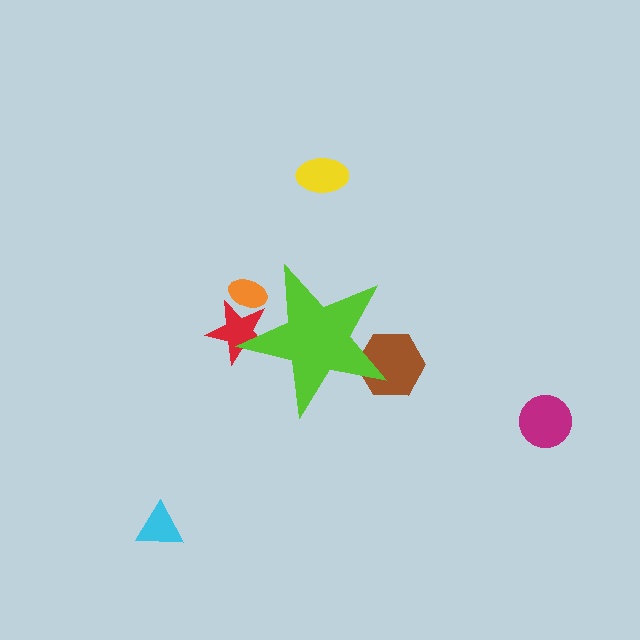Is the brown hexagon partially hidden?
Yes, the brown hexagon is partially hidden behind the lime star.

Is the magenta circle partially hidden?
No, the magenta circle is fully visible.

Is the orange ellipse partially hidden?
Yes, the orange ellipse is partially hidden behind the lime star.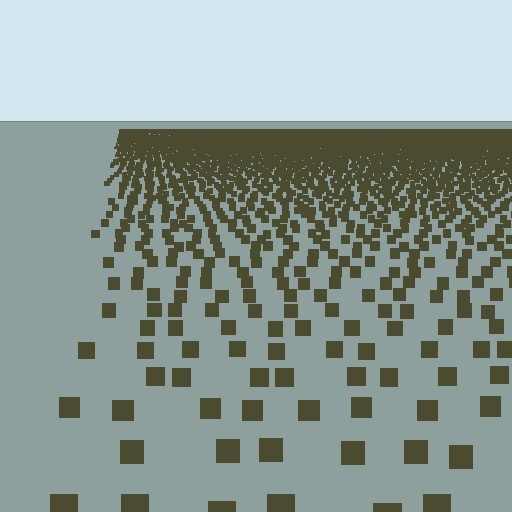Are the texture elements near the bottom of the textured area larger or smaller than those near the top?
Larger. Near the bottom, elements are closer to the viewer and appear at a bigger on-screen size.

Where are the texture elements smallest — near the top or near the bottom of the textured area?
Near the top.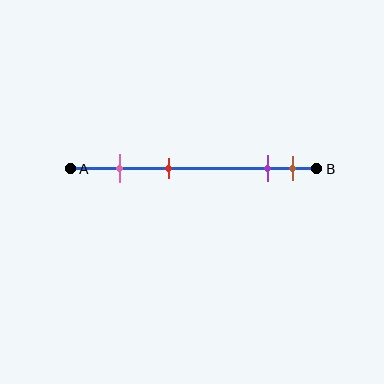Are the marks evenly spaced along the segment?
No, the marks are not evenly spaced.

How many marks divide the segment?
There are 4 marks dividing the segment.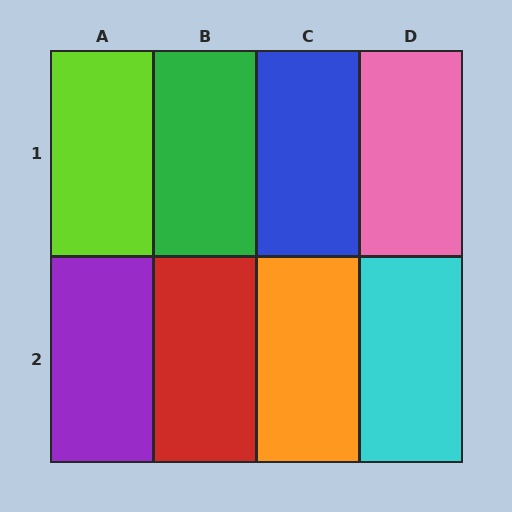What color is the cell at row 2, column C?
Orange.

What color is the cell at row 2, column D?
Cyan.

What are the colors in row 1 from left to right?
Lime, green, blue, pink.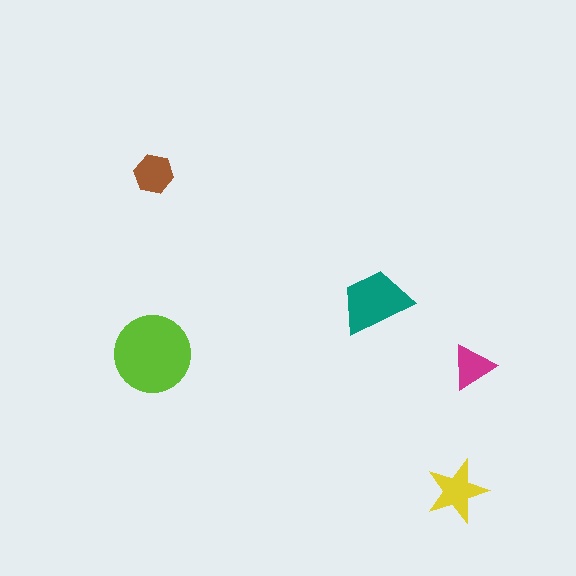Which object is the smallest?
The magenta triangle.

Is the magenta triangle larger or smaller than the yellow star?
Smaller.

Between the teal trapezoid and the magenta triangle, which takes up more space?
The teal trapezoid.